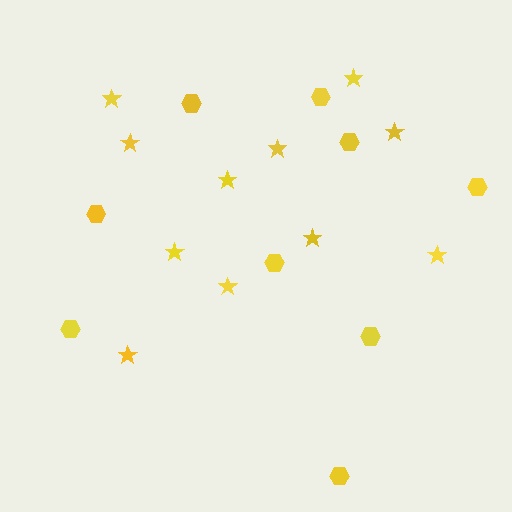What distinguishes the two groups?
There are 2 groups: one group of stars (11) and one group of hexagons (9).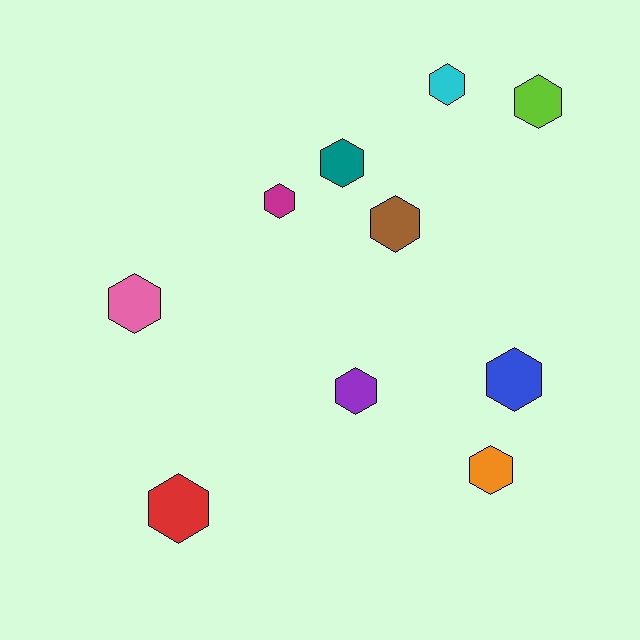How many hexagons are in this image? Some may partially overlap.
There are 10 hexagons.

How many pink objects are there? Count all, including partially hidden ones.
There is 1 pink object.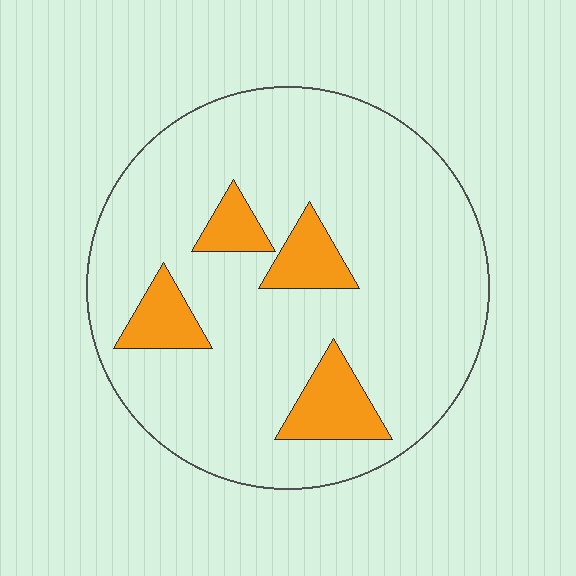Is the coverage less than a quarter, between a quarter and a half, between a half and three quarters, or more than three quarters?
Less than a quarter.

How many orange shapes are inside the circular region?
4.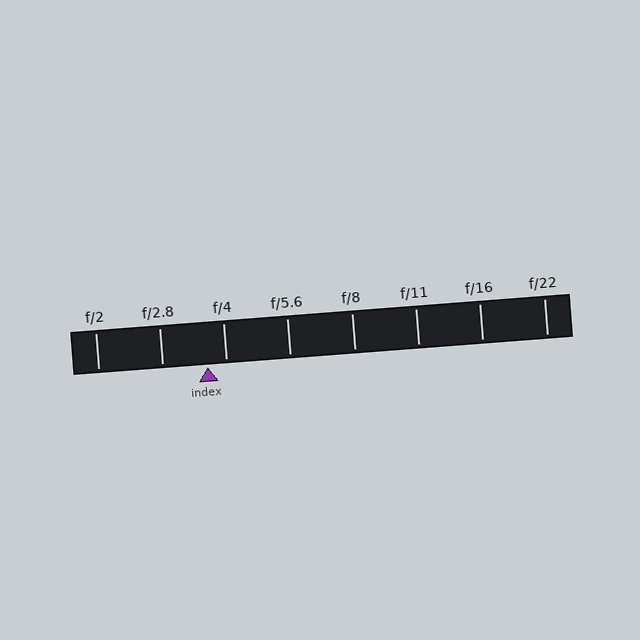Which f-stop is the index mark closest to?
The index mark is closest to f/4.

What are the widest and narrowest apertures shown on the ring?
The widest aperture shown is f/2 and the narrowest is f/22.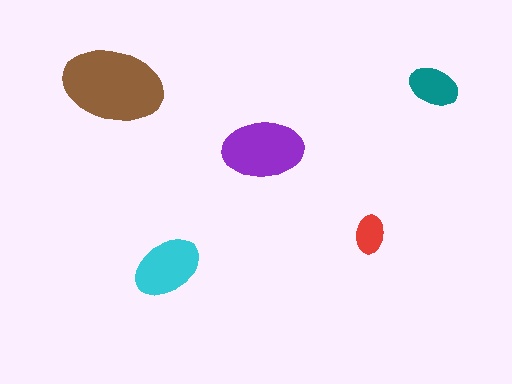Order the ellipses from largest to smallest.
the brown one, the purple one, the cyan one, the teal one, the red one.